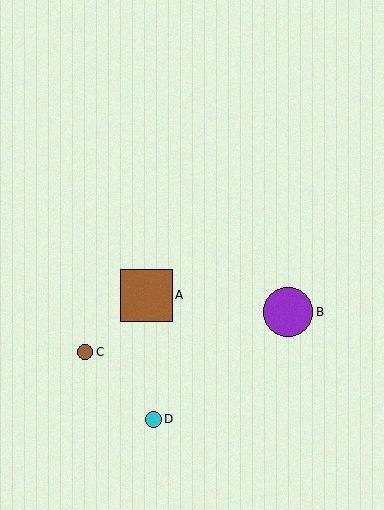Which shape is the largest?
The brown square (labeled A) is the largest.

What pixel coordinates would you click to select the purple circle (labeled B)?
Click at (288, 312) to select the purple circle B.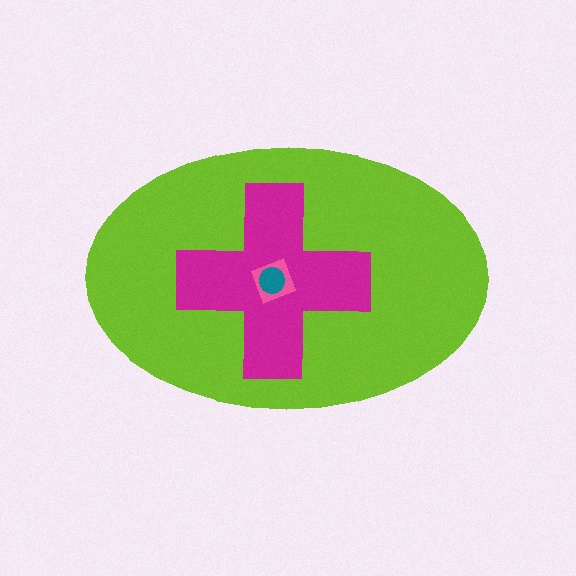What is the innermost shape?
The teal circle.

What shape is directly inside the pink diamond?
The teal circle.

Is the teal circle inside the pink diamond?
Yes.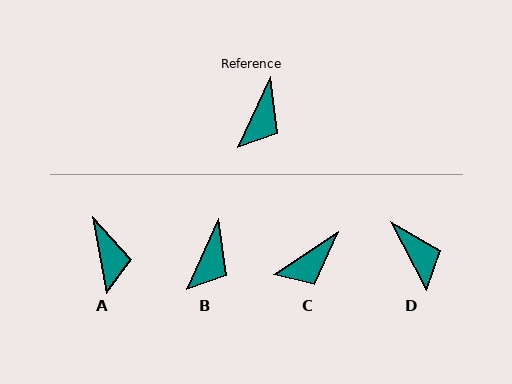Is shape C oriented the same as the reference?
No, it is off by about 32 degrees.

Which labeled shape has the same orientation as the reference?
B.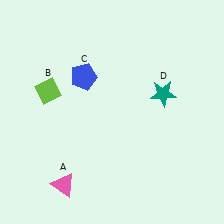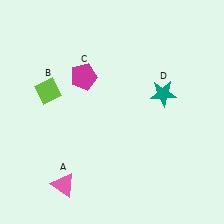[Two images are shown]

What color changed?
The pentagon (C) changed from blue in Image 1 to magenta in Image 2.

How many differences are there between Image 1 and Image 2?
There is 1 difference between the two images.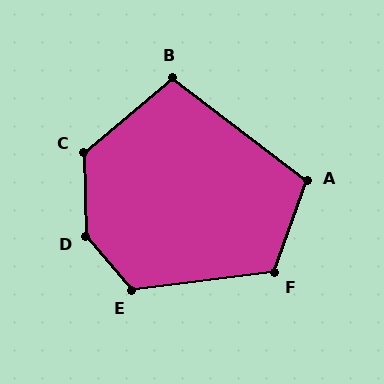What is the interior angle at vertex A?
Approximately 108 degrees (obtuse).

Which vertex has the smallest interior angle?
B, at approximately 103 degrees.